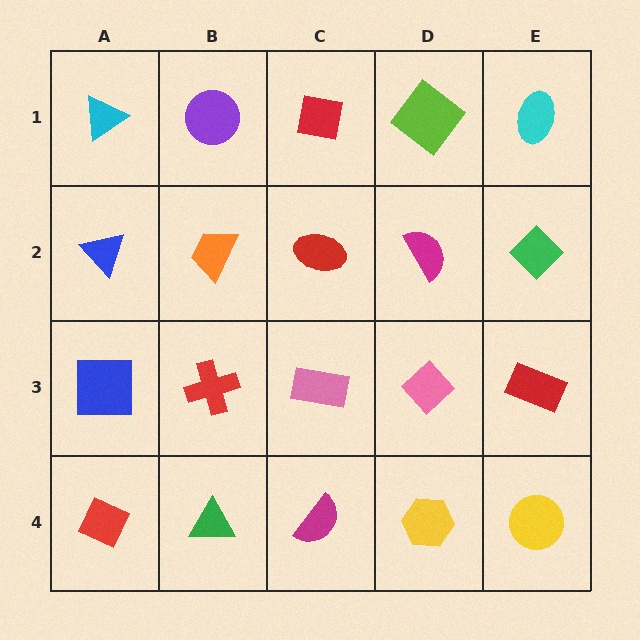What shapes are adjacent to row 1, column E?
A green diamond (row 2, column E), a lime diamond (row 1, column D).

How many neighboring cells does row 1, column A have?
2.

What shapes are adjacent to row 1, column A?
A blue triangle (row 2, column A), a purple circle (row 1, column B).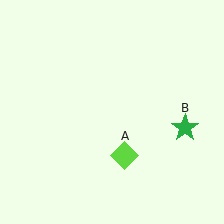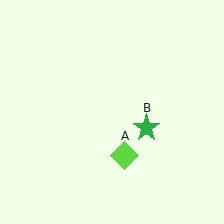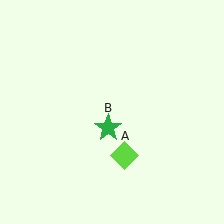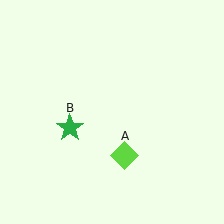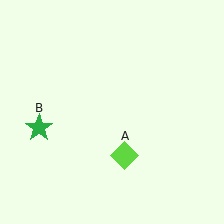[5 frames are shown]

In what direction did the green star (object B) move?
The green star (object B) moved left.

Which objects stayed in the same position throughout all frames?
Lime diamond (object A) remained stationary.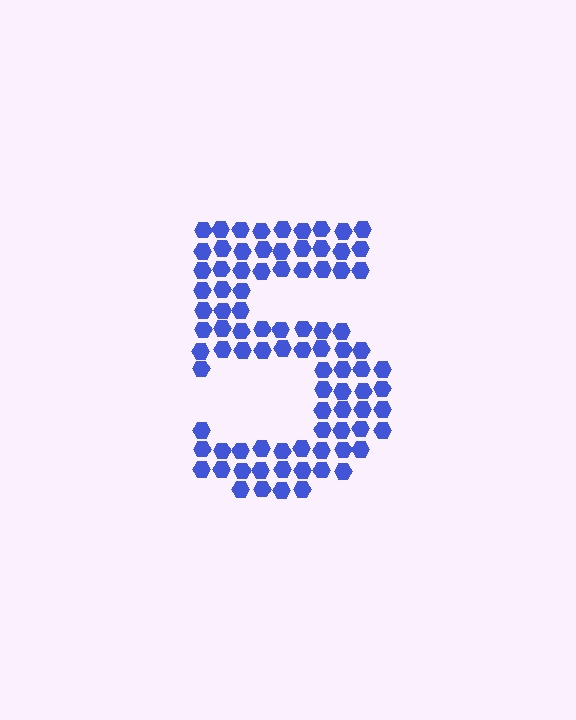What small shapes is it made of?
It is made of small hexagons.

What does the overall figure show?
The overall figure shows the digit 5.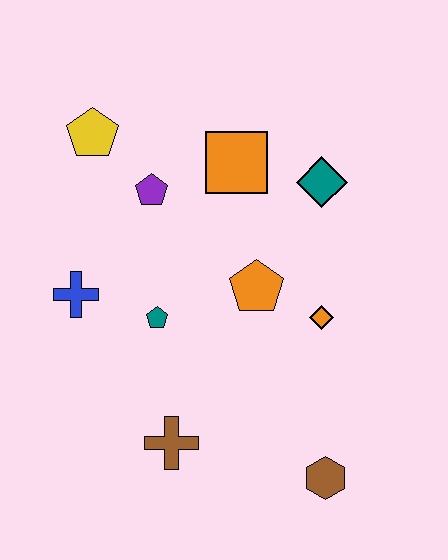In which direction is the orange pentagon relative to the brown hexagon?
The orange pentagon is above the brown hexagon.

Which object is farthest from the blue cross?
The brown hexagon is farthest from the blue cross.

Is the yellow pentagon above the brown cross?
Yes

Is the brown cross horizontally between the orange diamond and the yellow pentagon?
Yes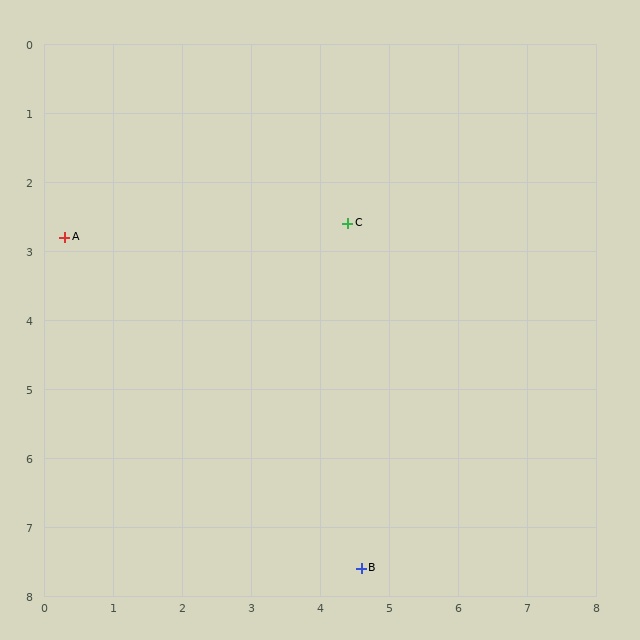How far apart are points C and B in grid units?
Points C and B are about 5.0 grid units apart.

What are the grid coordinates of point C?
Point C is at approximately (4.4, 2.6).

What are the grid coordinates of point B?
Point B is at approximately (4.6, 7.6).